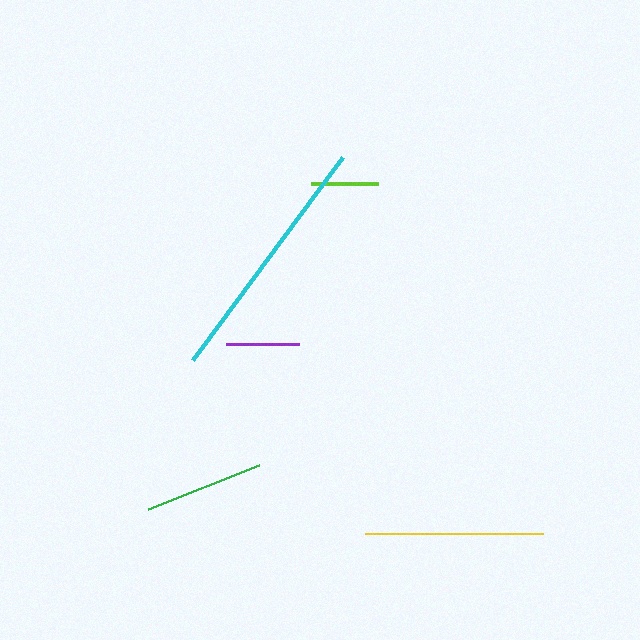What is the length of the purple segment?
The purple segment is approximately 73 pixels long.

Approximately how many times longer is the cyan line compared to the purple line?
The cyan line is approximately 3.4 times the length of the purple line.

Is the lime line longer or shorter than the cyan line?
The cyan line is longer than the lime line.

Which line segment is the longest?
The cyan line is the longest at approximately 252 pixels.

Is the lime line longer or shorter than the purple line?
The purple line is longer than the lime line.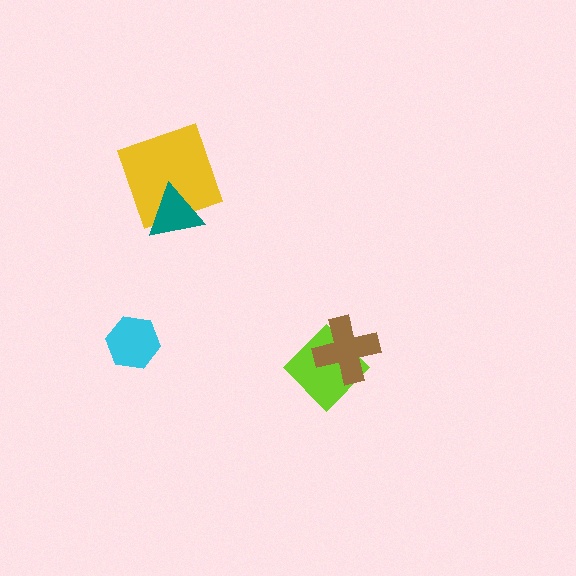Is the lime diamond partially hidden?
Yes, it is partially covered by another shape.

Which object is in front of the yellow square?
The teal triangle is in front of the yellow square.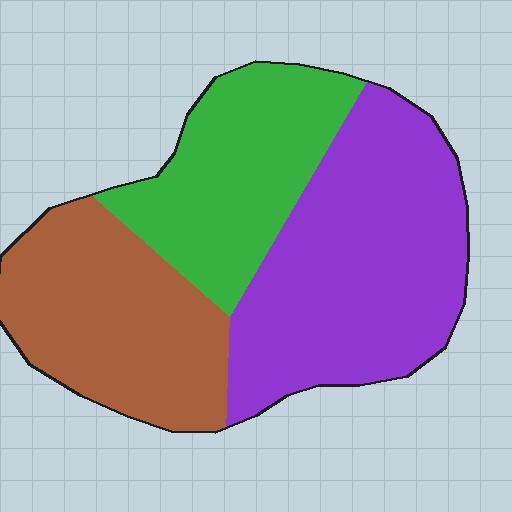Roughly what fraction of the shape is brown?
Brown covers about 30% of the shape.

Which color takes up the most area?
Purple, at roughly 45%.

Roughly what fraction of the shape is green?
Green takes up between a sixth and a third of the shape.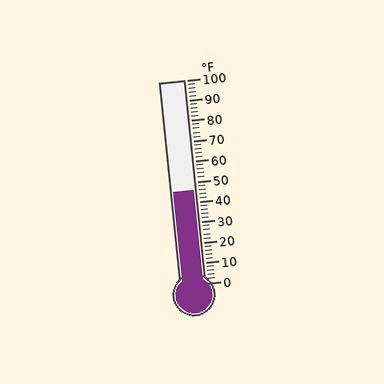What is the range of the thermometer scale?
The thermometer scale ranges from 0°F to 100°F.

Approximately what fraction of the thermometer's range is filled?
The thermometer is filled to approximately 45% of its range.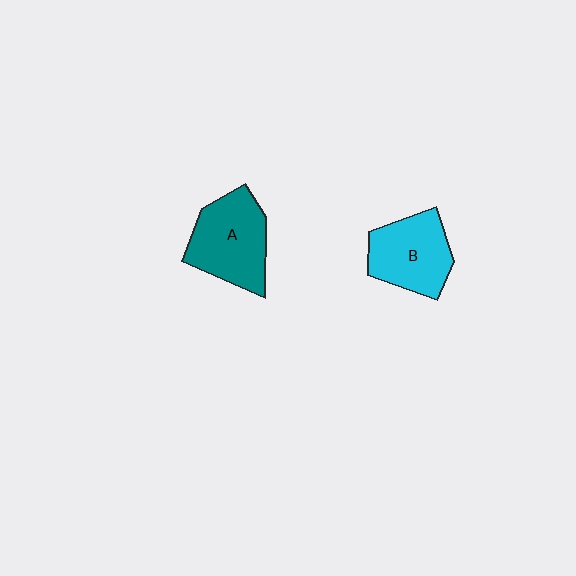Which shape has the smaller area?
Shape B (cyan).